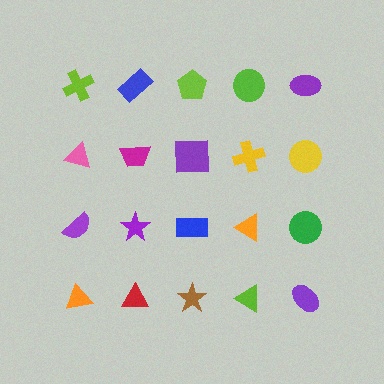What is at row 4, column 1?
An orange triangle.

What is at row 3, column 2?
A purple star.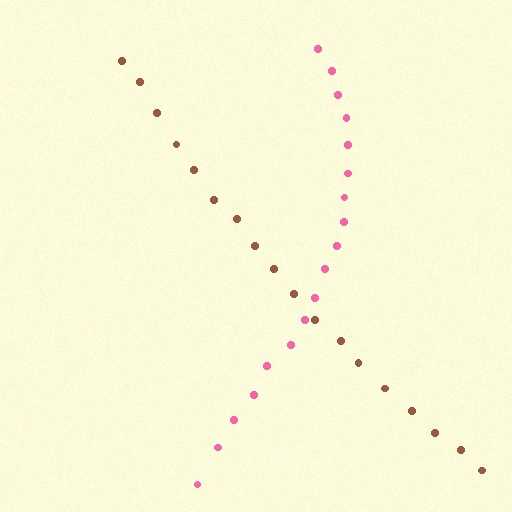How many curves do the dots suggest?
There are 2 distinct paths.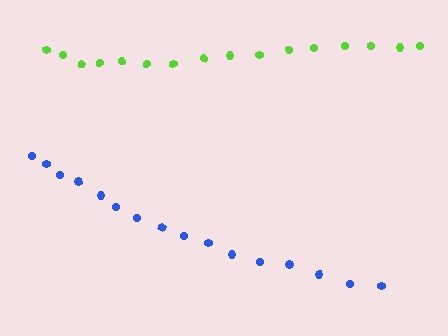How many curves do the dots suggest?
There are 2 distinct paths.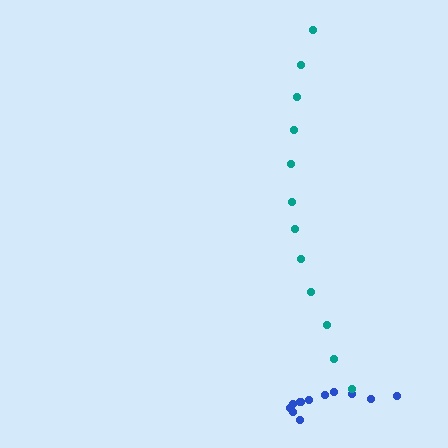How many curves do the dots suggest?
There are 2 distinct paths.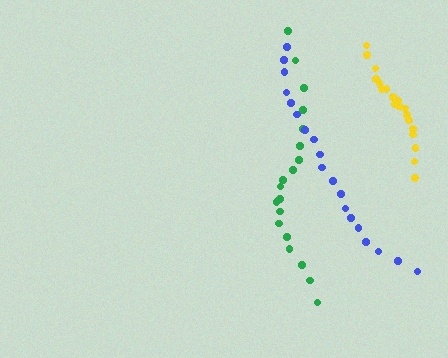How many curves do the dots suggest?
There are 3 distinct paths.